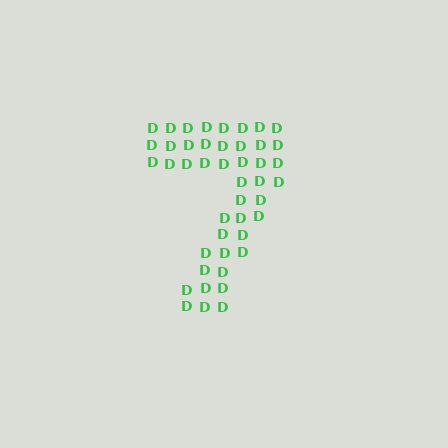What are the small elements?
The small elements are letter D's.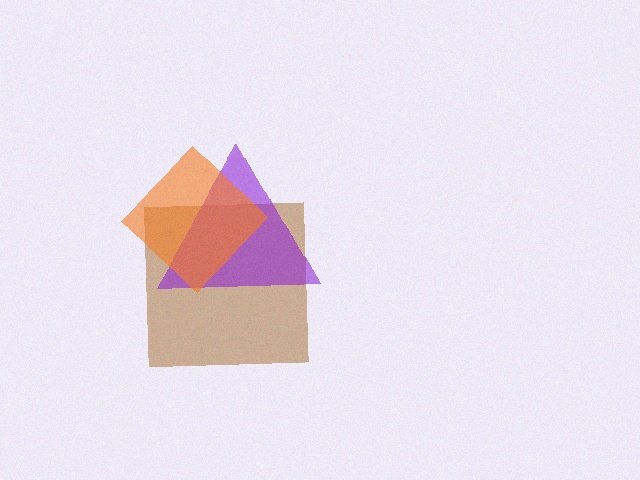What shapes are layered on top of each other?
The layered shapes are: a brown square, a purple triangle, an orange diamond.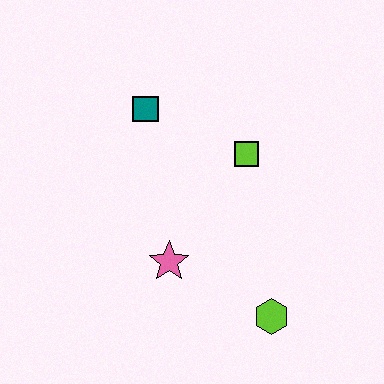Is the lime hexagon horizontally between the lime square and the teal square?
No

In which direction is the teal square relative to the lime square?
The teal square is to the left of the lime square.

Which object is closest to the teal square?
The lime square is closest to the teal square.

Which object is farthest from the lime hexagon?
The teal square is farthest from the lime hexagon.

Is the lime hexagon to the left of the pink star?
No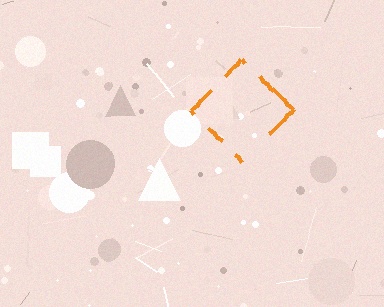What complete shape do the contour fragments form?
The contour fragments form a diamond.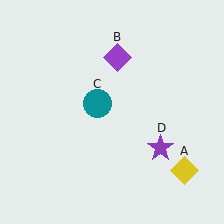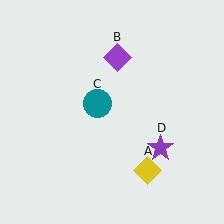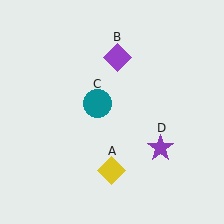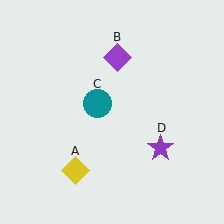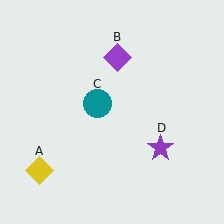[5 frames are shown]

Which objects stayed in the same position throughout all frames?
Purple diamond (object B) and teal circle (object C) and purple star (object D) remained stationary.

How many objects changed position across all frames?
1 object changed position: yellow diamond (object A).